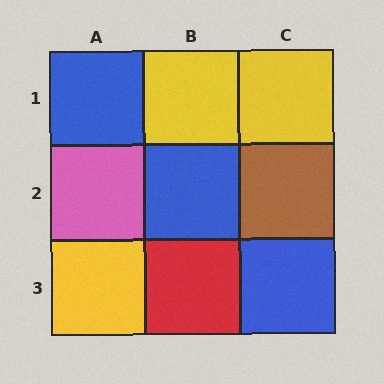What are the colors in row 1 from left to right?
Blue, yellow, yellow.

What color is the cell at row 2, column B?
Blue.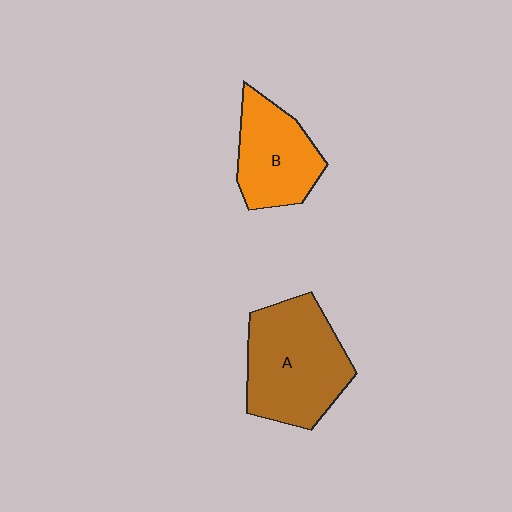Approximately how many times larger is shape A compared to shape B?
Approximately 1.4 times.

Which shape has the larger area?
Shape A (brown).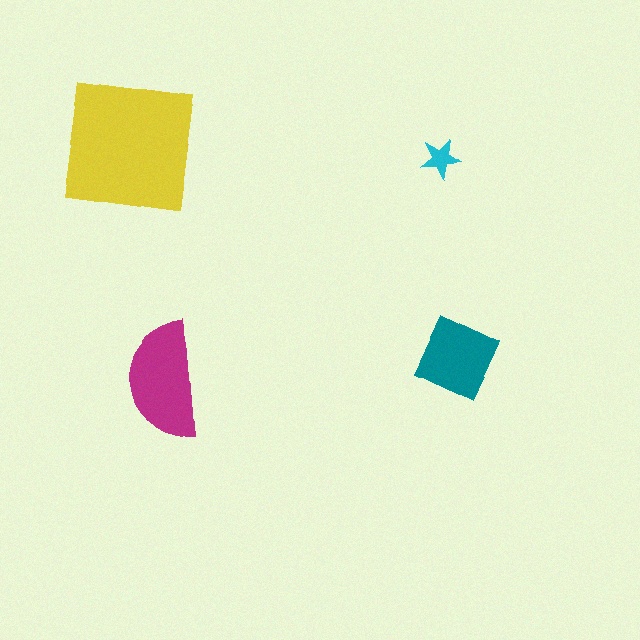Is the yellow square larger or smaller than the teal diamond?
Larger.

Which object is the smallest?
The cyan star.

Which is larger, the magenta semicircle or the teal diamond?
The magenta semicircle.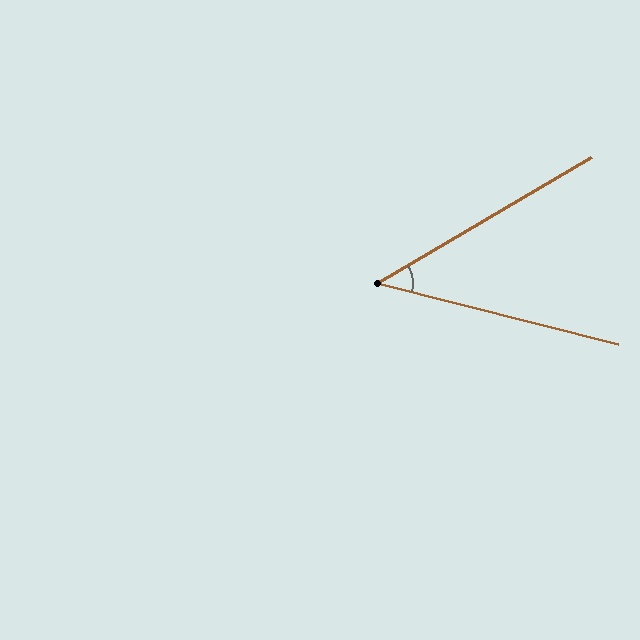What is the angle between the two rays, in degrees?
Approximately 45 degrees.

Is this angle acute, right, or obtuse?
It is acute.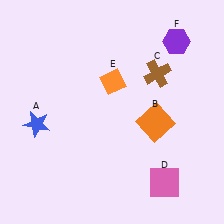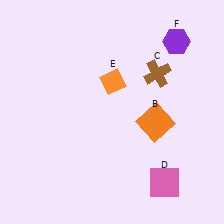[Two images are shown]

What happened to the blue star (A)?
The blue star (A) was removed in Image 2. It was in the bottom-left area of Image 1.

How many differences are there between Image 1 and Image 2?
There is 1 difference between the two images.